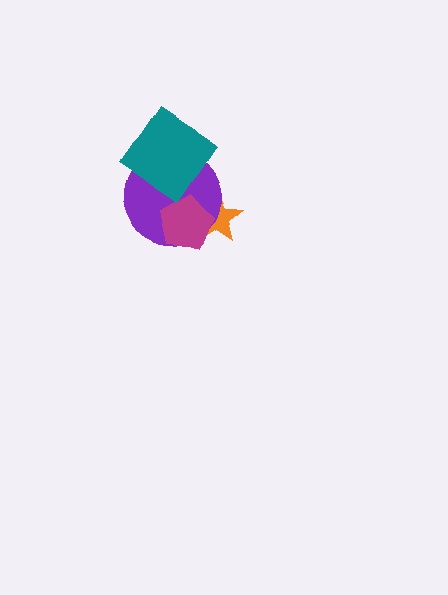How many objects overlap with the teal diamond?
1 object overlaps with the teal diamond.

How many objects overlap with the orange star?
2 objects overlap with the orange star.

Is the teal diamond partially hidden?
No, no other shape covers it.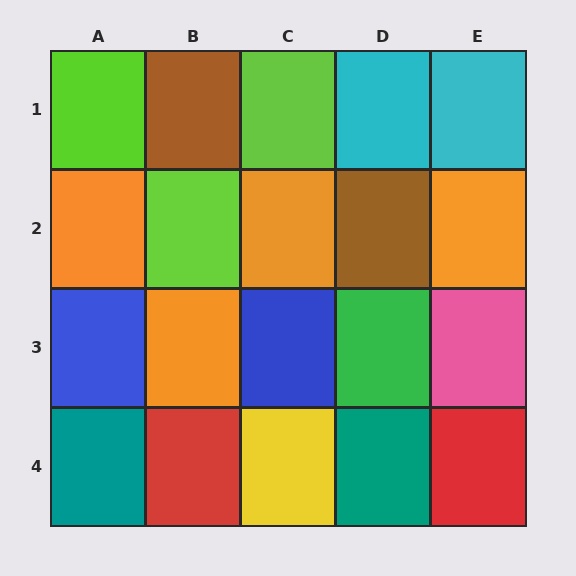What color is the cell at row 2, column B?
Lime.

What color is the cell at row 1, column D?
Cyan.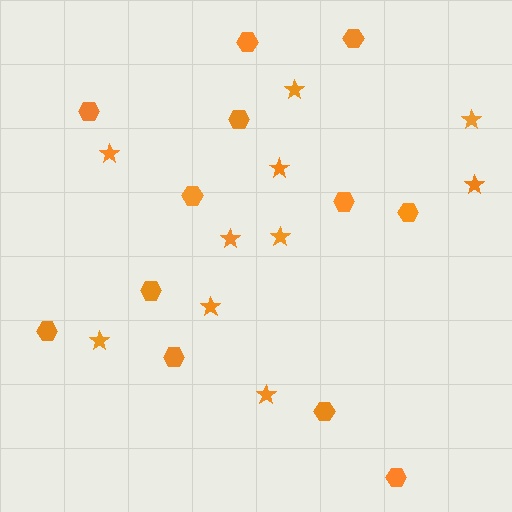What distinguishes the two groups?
There are 2 groups: one group of stars (10) and one group of hexagons (12).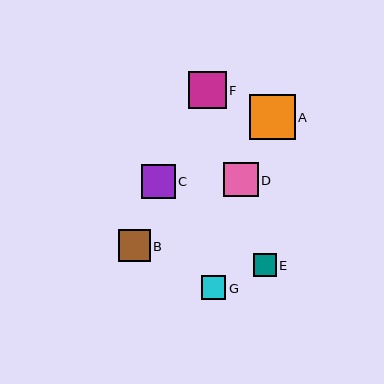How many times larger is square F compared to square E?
Square F is approximately 1.6 times the size of square E.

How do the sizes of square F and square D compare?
Square F and square D are approximately the same size.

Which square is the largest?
Square A is the largest with a size of approximately 45 pixels.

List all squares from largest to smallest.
From largest to smallest: A, F, D, C, B, G, E.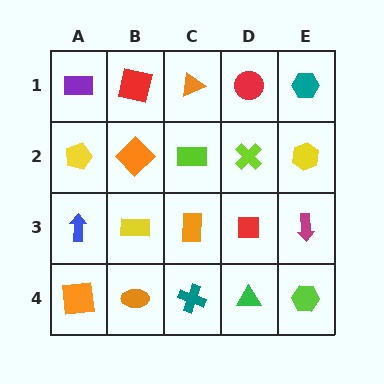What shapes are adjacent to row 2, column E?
A teal hexagon (row 1, column E), a magenta arrow (row 3, column E), a lime cross (row 2, column D).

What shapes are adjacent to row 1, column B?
An orange diamond (row 2, column B), a purple rectangle (row 1, column A), an orange triangle (row 1, column C).